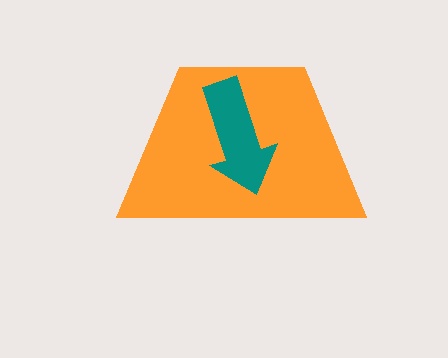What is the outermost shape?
The orange trapezoid.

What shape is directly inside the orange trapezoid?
The teal arrow.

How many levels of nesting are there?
2.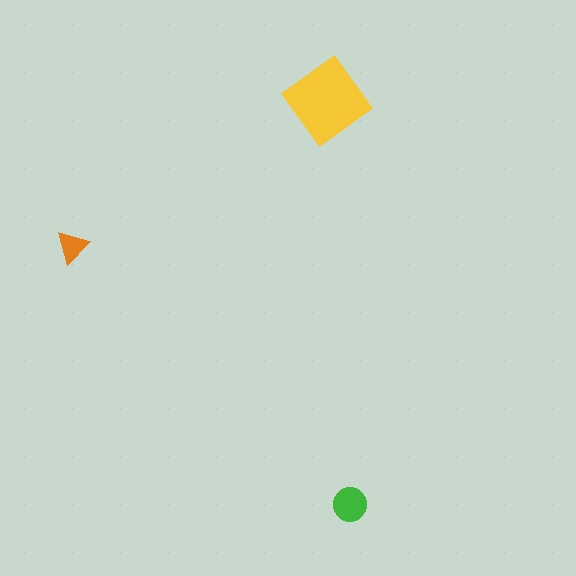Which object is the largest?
The yellow diamond.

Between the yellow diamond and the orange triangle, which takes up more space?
The yellow diamond.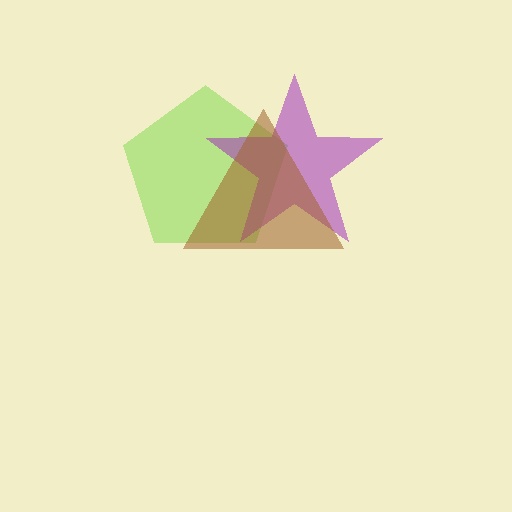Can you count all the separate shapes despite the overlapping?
Yes, there are 3 separate shapes.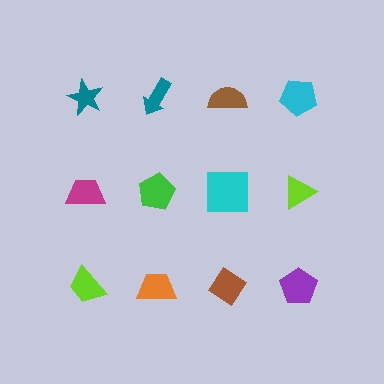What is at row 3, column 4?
A purple pentagon.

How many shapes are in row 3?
4 shapes.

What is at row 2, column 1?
A magenta trapezoid.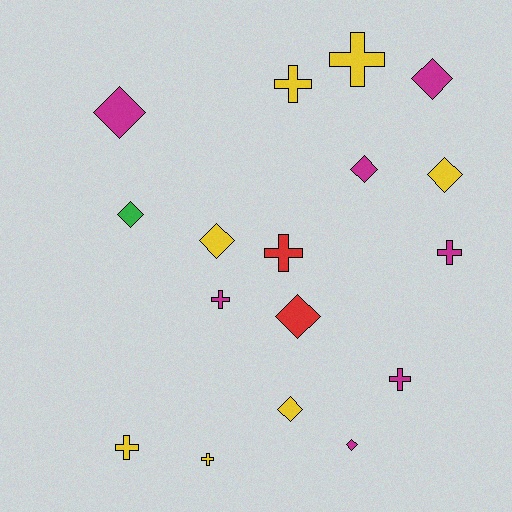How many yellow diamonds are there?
There are 3 yellow diamonds.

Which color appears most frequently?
Yellow, with 7 objects.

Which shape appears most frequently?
Diamond, with 9 objects.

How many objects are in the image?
There are 17 objects.